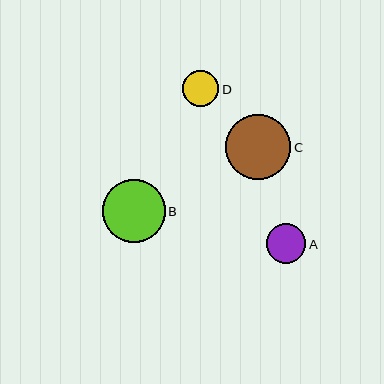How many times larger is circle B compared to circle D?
Circle B is approximately 1.7 times the size of circle D.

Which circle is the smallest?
Circle D is the smallest with a size of approximately 36 pixels.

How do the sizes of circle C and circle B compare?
Circle C and circle B are approximately the same size.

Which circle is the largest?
Circle C is the largest with a size of approximately 65 pixels.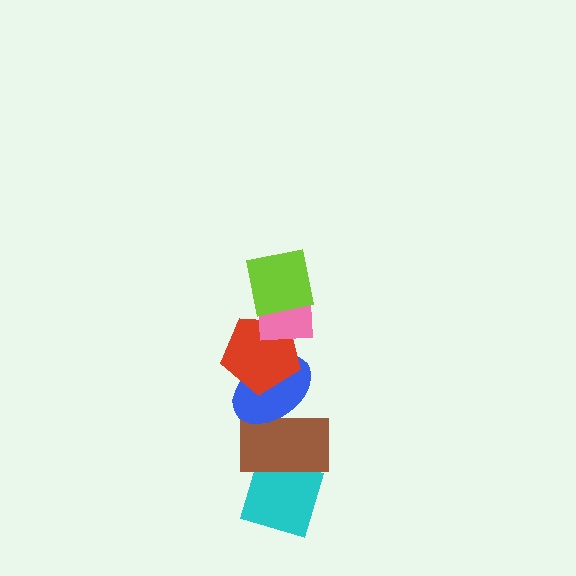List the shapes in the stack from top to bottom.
From top to bottom: the lime square, the pink square, the red pentagon, the blue ellipse, the brown rectangle, the cyan diamond.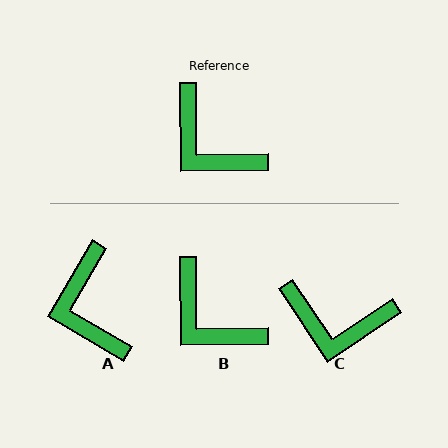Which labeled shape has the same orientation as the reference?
B.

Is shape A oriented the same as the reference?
No, it is off by about 31 degrees.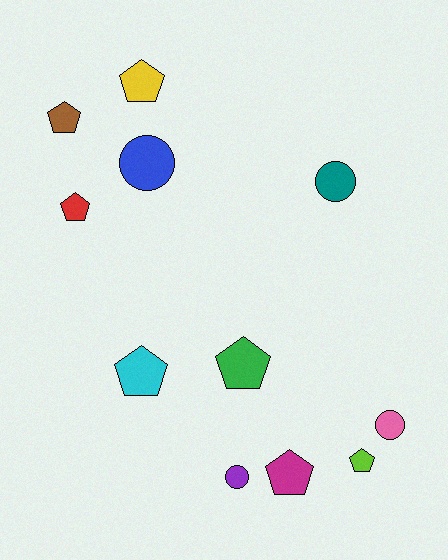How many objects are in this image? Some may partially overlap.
There are 11 objects.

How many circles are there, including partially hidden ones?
There are 4 circles.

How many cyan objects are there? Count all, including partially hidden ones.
There is 1 cyan object.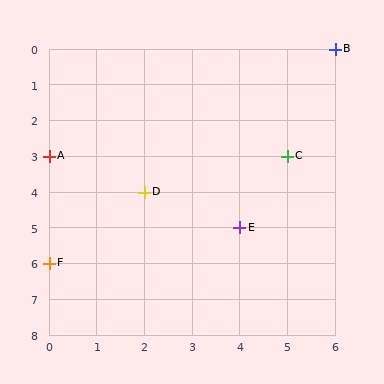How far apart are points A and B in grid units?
Points A and B are 6 columns and 3 rows apart (about 6.7 grid units diagonally).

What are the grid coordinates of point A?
Point A is at grid coordinates (0, 3).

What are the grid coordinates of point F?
Point F is at grid coordinates (0, 6).